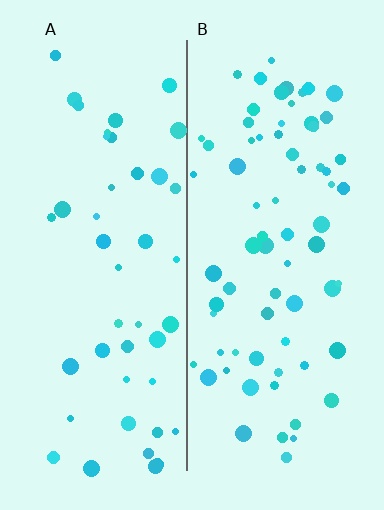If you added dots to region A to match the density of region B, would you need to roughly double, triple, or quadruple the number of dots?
Approximately double.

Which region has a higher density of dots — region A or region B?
B (the right).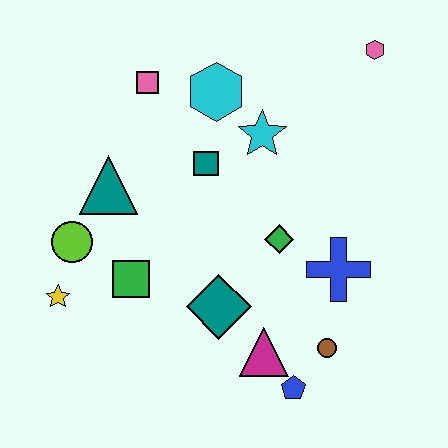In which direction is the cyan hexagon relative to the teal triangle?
The cyan hexagon is to the right of the teal triangle.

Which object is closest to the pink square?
The cyan hexagon is closest to the pink square.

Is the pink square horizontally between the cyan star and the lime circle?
Yes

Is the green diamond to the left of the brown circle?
Yes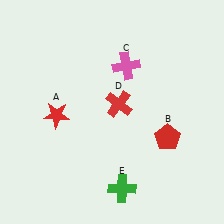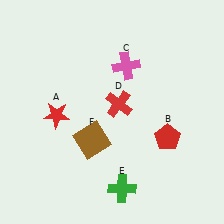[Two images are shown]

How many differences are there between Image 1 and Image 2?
There is 1 difference between the two images.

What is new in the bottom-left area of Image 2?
A brown square (F) was added in the bottom-left area of Image 2.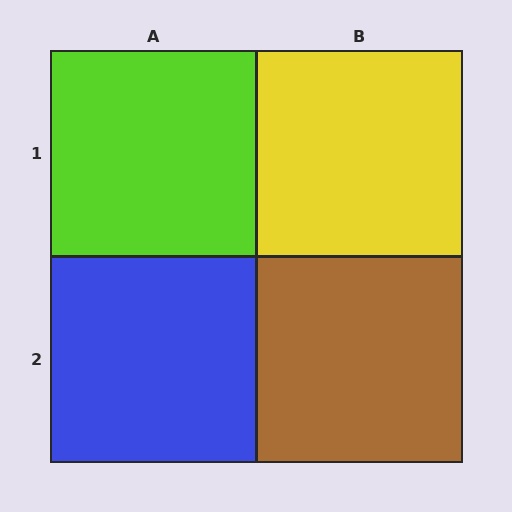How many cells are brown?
1 cell is brown.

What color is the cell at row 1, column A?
Lime.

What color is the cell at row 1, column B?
Yellow.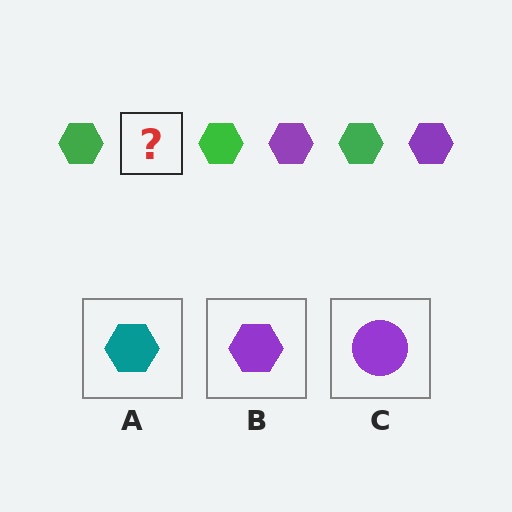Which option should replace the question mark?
Option B.